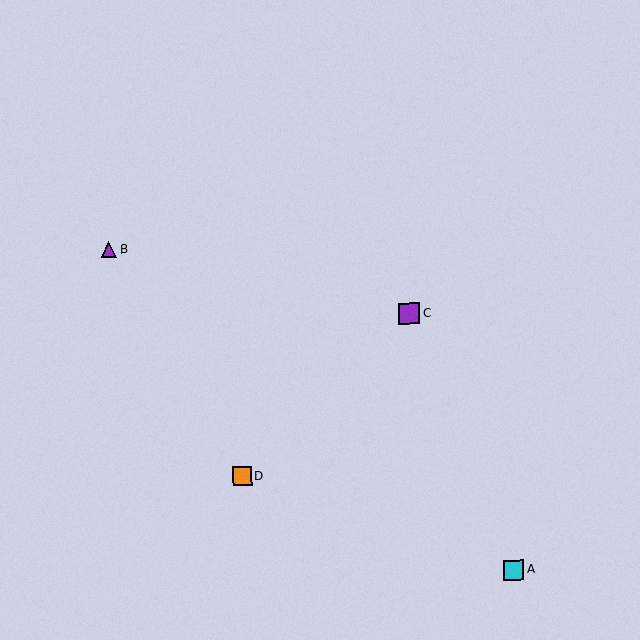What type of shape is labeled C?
Shape C is a purple square.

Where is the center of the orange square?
The center of the orange square is at (242, 476).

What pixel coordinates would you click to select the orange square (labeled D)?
Click at (242, 476) to select the orange square D.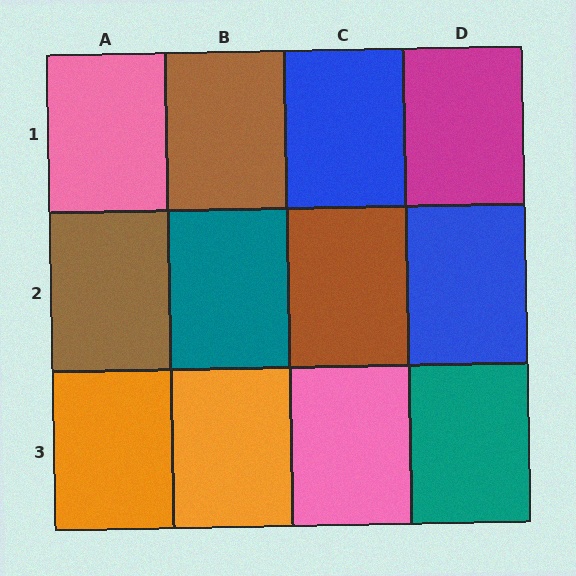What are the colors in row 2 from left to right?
Brown, teal, brown, blue.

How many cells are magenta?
1 cell is magenta.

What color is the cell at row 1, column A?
Pink.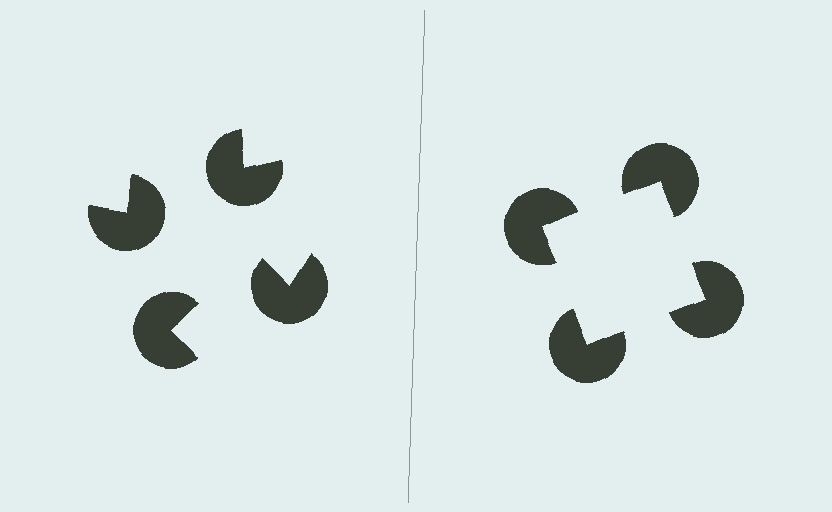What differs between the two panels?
The pac-man discs are positioned identically on both sides; only the wedge orientations differ. On the right they align to a square; on the left they are misaligned.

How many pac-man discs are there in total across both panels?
8 — 4 on each side.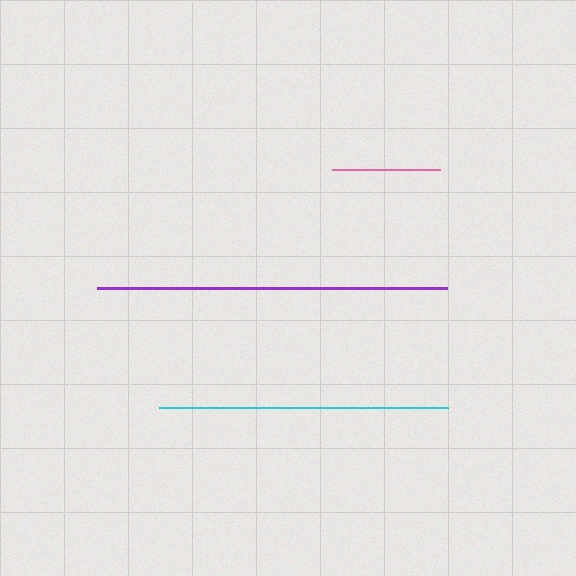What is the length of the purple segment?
The purple segment is approximately 350 pixels long.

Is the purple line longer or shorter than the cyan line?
The purple line is longer than the cyan line.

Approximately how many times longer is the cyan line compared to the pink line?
The cyan line is approximately 2.7 times the length of the pink line.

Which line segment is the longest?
The purple line is the longest at approximately 350 pixels.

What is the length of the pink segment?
The pink segment is approximately 108 pixels long.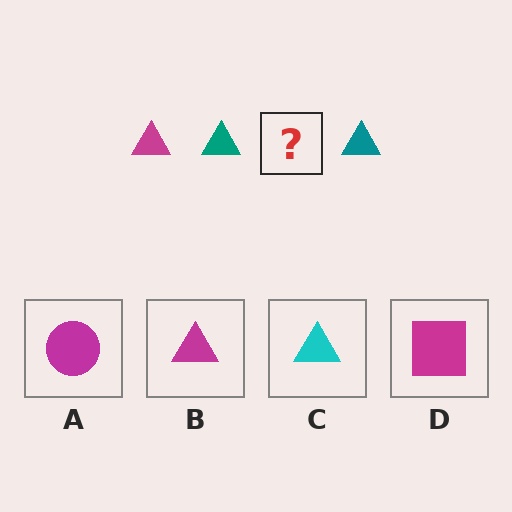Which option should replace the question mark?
Option B.